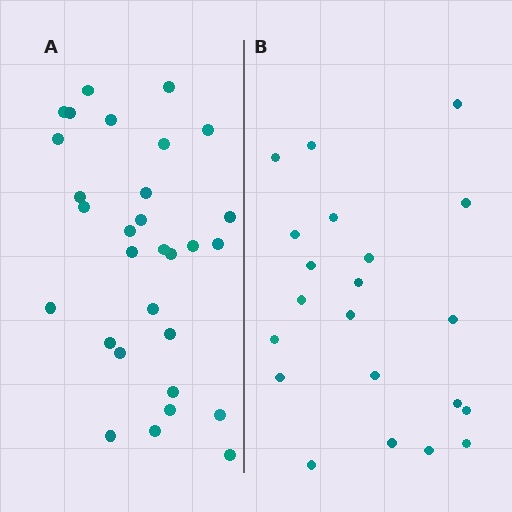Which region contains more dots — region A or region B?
Region A (the left region) has more dots.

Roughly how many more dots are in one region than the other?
Region A has roughly 8 or so more dots than region B.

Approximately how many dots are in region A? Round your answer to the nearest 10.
About 30 dots.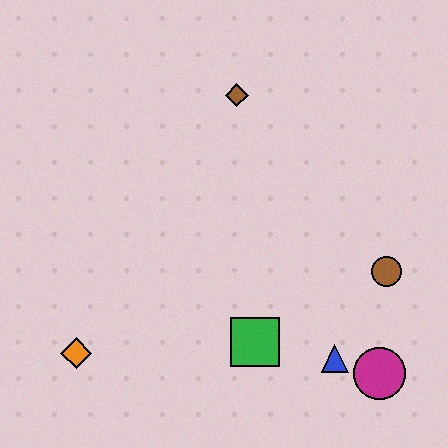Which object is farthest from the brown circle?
The orange diamond is farthest from the brown circle.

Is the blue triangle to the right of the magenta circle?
No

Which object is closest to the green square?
The blue triangle is closest to the green square.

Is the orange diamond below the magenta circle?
No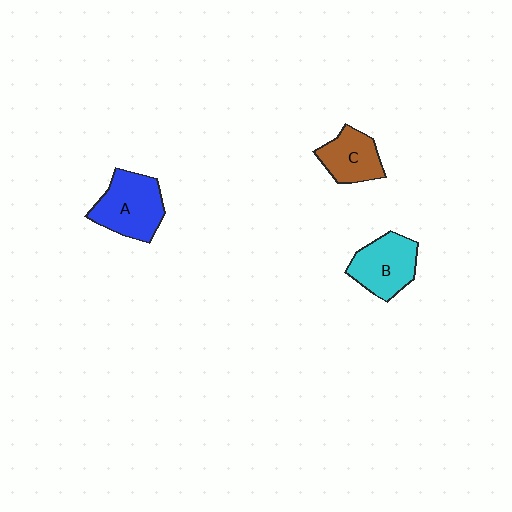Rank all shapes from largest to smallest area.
From largest to smallest: A (blue), B (cyan), C (brown).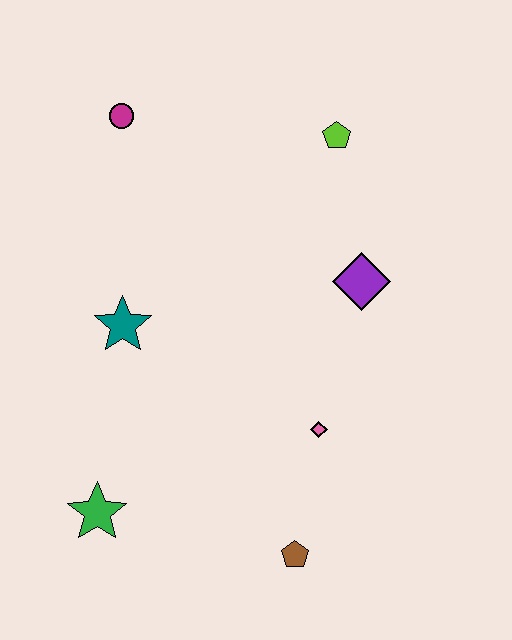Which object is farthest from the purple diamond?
The green star is farthest from the purple diamond.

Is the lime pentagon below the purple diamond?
No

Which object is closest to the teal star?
The green star is closest to the teal star.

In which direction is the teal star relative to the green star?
The teal star is above the green star.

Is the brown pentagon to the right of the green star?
Yes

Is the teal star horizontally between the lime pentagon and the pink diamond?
No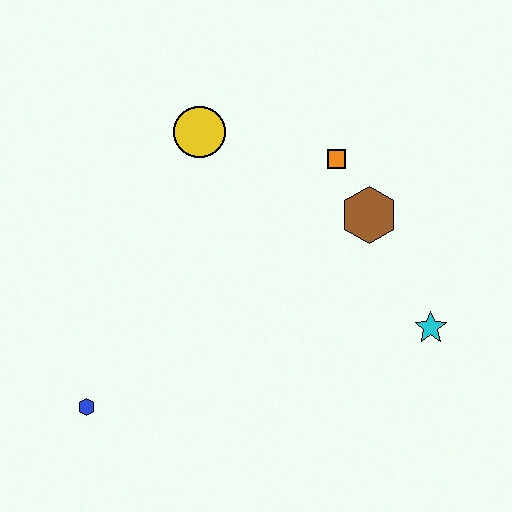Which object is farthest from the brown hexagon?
The blue hexagon is farthest from the brown hexagon.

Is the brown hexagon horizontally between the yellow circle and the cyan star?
Yes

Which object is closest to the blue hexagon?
The yellow circle is closest to the blue hexagon.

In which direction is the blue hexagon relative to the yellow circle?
The blue hexagon is below the yellow circle.